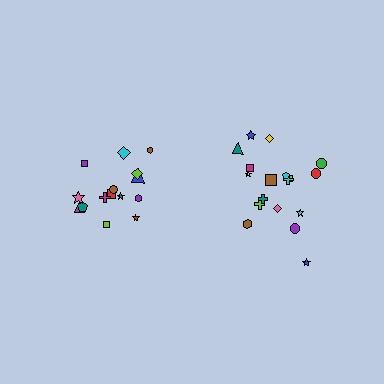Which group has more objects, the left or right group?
The right group.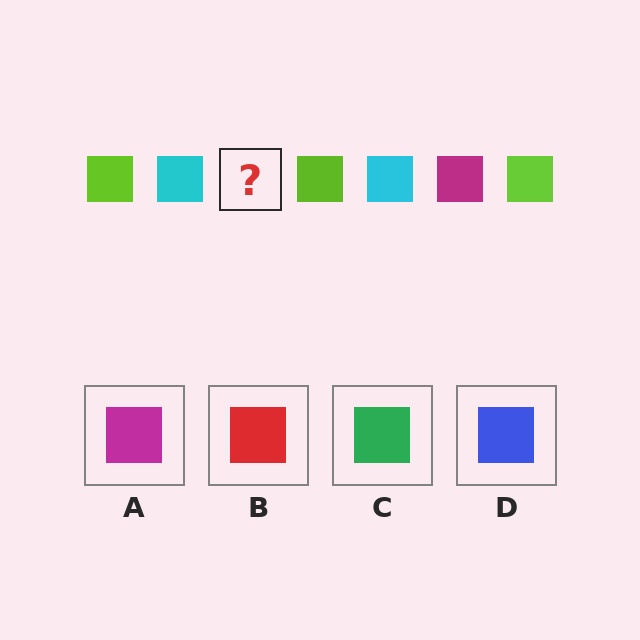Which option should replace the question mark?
Option A.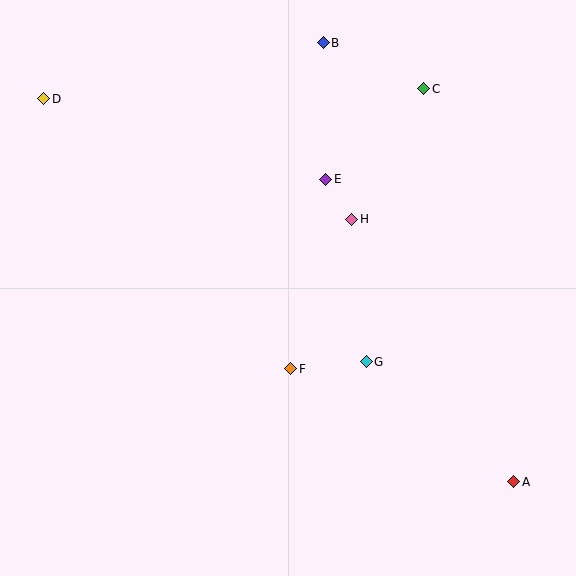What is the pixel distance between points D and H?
The distance between D and H is 331 pixels.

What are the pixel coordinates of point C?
Point C is at (424, 89).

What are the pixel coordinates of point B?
Point B is at (323, 43).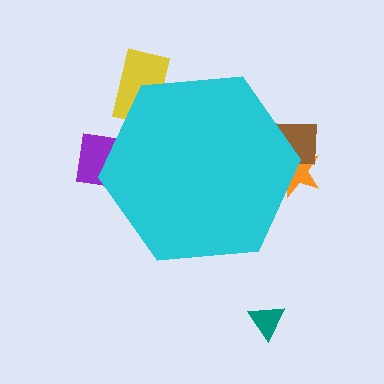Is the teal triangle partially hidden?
No, the teal triangle is fully visible.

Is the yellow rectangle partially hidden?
Yes, the yellow rectangle is partially hidden behind the cyan hexagon.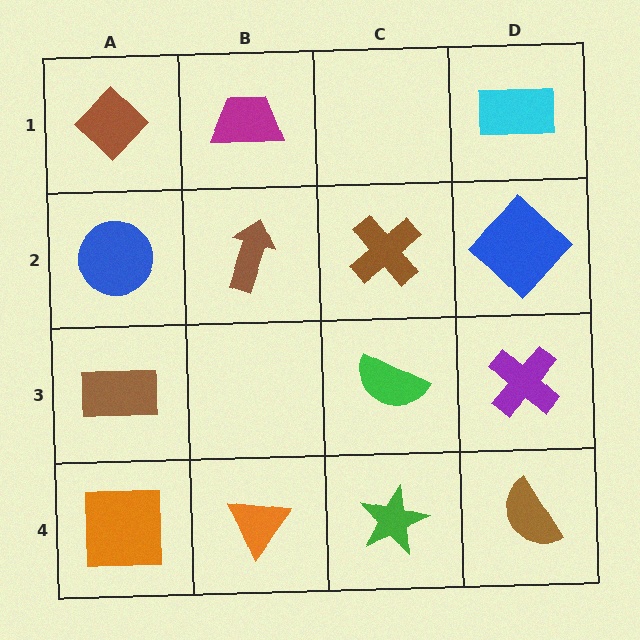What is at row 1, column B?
A magenta trapezoid.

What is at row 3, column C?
A green semicircle.